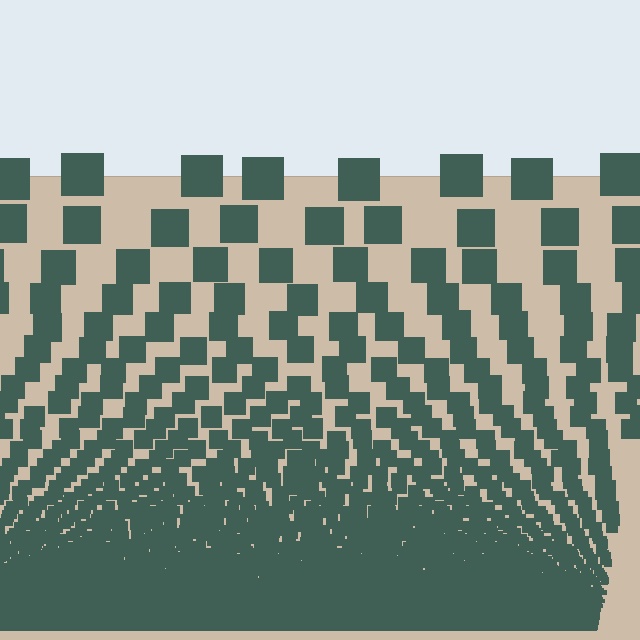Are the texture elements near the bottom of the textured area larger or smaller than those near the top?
Smaller. The gradient is inverted — elements near the bottom are smaller and denser.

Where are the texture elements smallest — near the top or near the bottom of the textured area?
Near the bottom.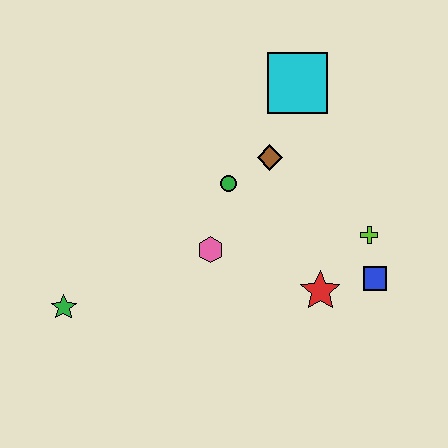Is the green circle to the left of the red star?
Yes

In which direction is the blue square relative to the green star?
The blue square is to the right of the green star.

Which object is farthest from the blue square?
The green star is farthest from the blue square.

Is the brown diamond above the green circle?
Yes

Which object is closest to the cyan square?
The brown diamond is closest to the cyan square.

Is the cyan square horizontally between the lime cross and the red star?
No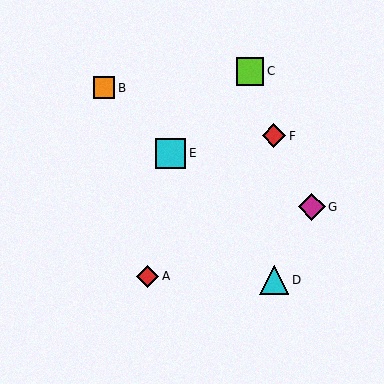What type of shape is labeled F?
Shape F is a red diamond.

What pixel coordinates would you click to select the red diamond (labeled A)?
Click at (148, 276) to select the red diamond A.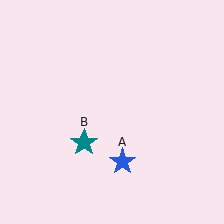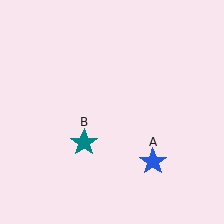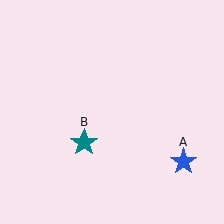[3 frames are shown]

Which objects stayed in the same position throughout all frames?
Teal star (object B) remained stationary.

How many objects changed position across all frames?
1 object changed position: blue star (object A).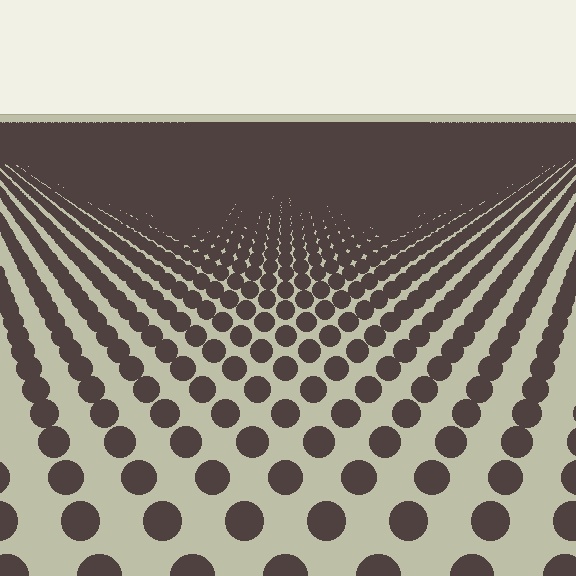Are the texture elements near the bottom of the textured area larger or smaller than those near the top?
Larger. Near the bottom, elements are closer to the viewer and appear at a bigger on-screen size.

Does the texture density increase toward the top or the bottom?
Density increases toward the top.